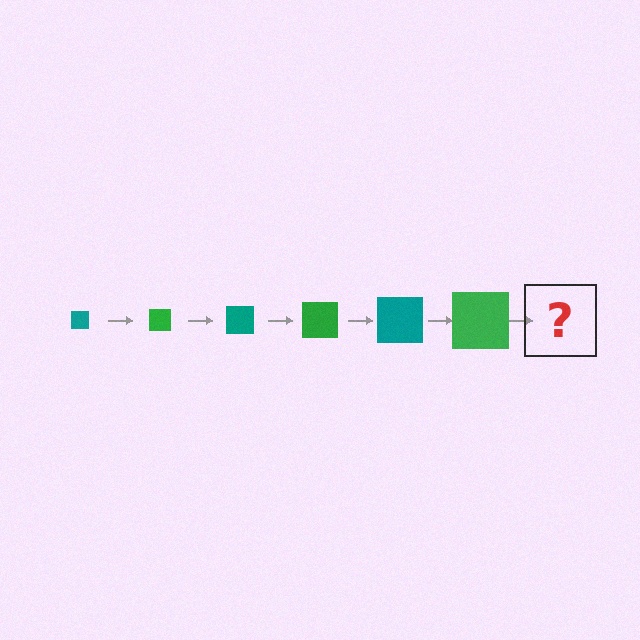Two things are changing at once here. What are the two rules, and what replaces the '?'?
The two rules are that the square grows larger each step and the color cycles through teal and green. The '?' should be a teal square, larger than the previous one.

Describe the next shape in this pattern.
It should be a teal square, larger than the previous one.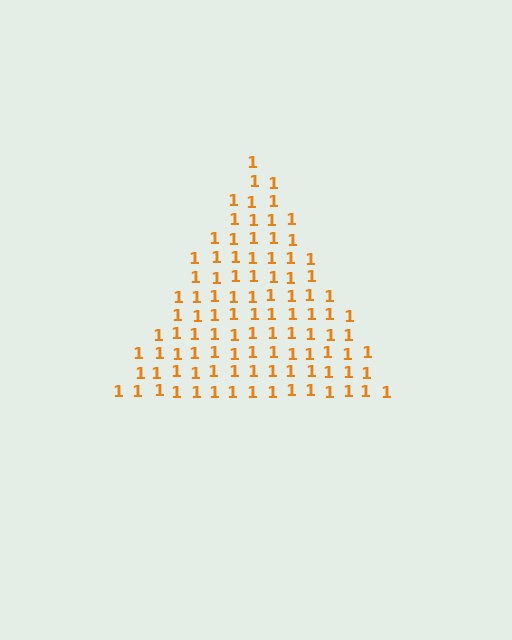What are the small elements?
The small elements are digit 1's.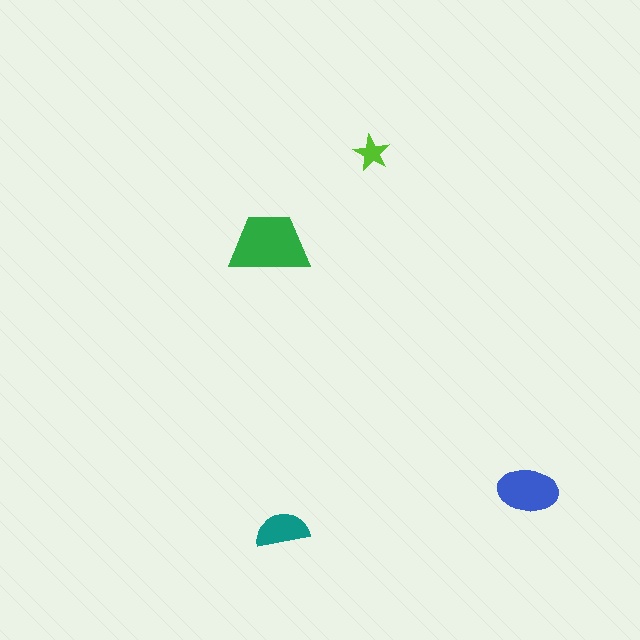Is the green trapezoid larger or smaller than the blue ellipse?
Larger.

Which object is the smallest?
The lime star.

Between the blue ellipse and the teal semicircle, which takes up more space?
The blue ellipse.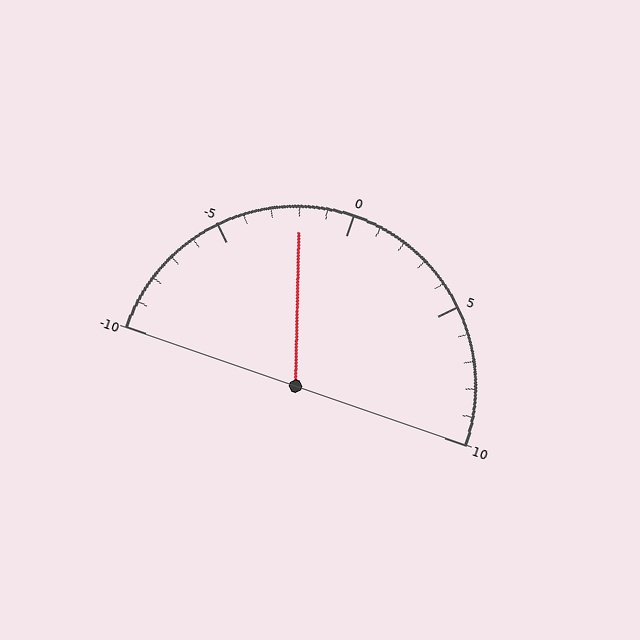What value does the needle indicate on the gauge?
The needle indicates approximately -2.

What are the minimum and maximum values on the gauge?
The gauge ranges from -10 to 10.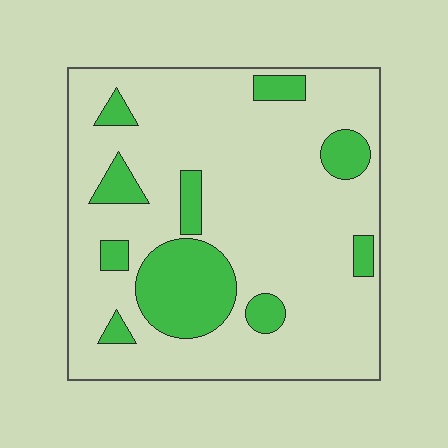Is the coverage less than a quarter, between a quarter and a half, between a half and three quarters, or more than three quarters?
Less than a quarter.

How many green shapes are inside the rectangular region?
10.